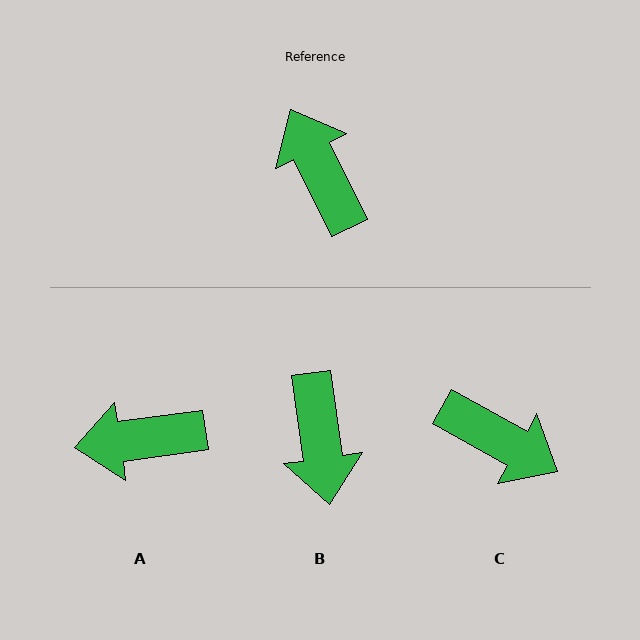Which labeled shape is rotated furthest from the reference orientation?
B, about 162 degrees away.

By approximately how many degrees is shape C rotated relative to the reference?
Approximately 145 degrees clockwise.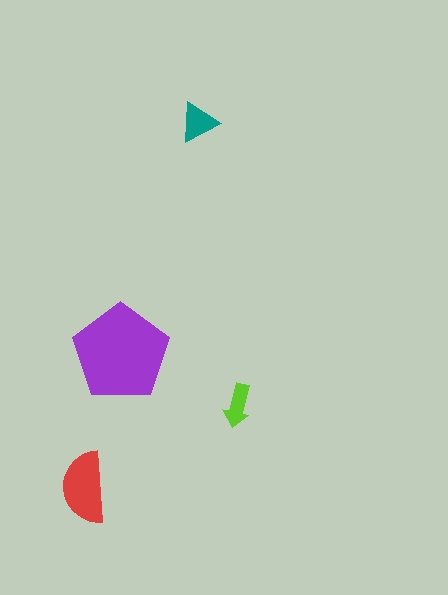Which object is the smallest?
The lime arrow.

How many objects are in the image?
There are 4 objects in the image.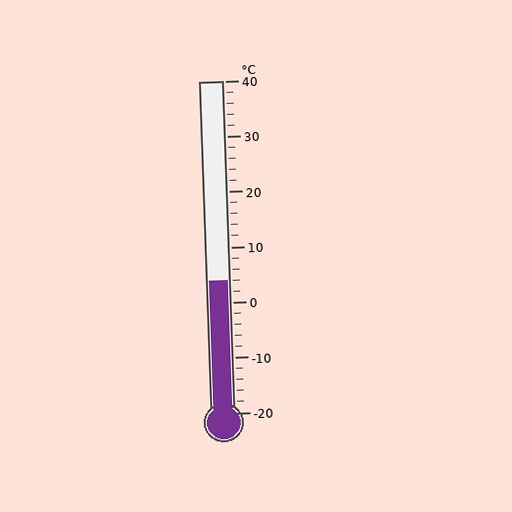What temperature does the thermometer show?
The thermometer shows approximately 4°C.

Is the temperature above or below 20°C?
The temperature is below 20°C.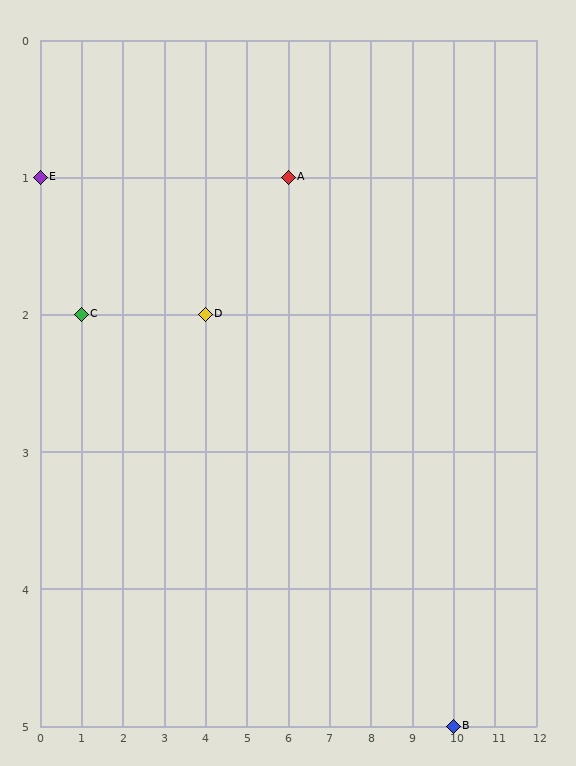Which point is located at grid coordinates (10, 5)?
Point B is at (10, 5).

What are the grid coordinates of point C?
Point C is at grid coordinates (1, 2).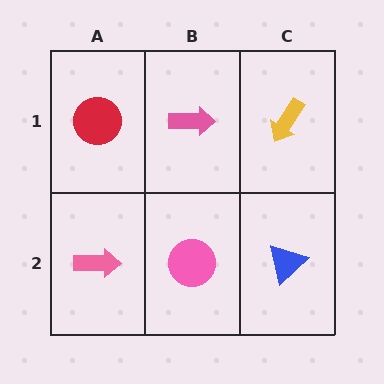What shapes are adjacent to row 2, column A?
A red circle (row 1, column A), a pink circle (row 2, column B).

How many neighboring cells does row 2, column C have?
2.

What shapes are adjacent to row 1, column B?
A pink circle (row 2, column B), a red circle (row 1, column A), a yellow arrow (row 1, column C).